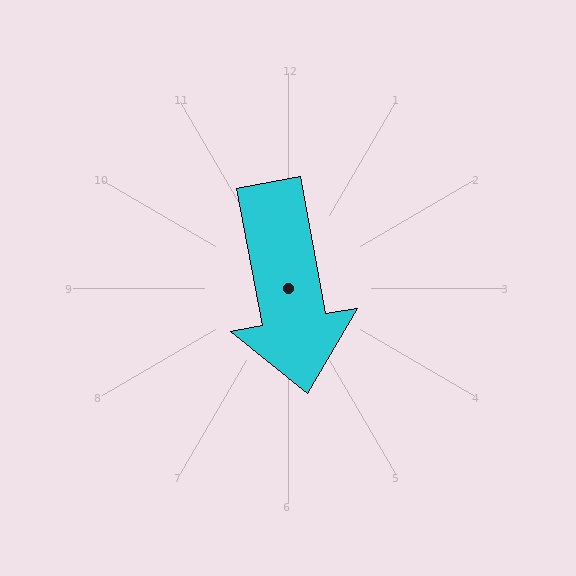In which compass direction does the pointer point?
South.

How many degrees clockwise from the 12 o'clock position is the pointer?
Approximately 170 degrees.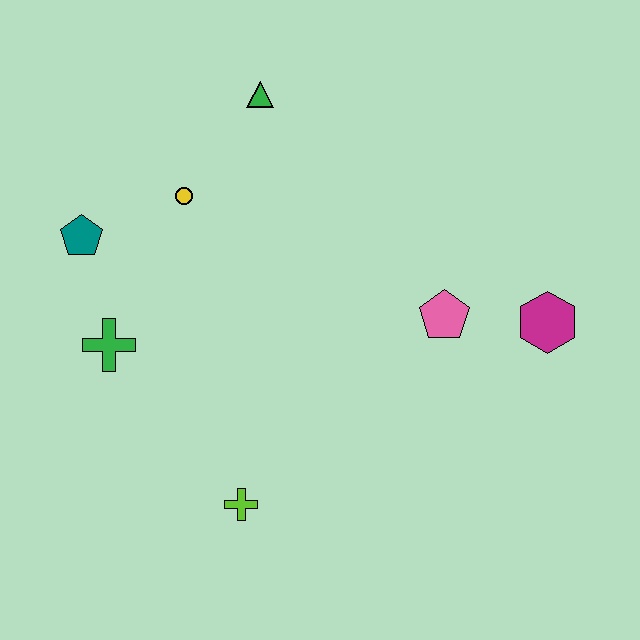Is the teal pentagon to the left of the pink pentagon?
Yes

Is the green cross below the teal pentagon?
Yes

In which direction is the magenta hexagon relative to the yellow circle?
The magenta hexagon is to the right of the yellow circle.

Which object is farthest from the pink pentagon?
The teal pentagon is farthest from the pink pentagon.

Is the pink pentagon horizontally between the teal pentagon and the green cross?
No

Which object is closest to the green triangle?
The yellow circle is closest to the green triangle.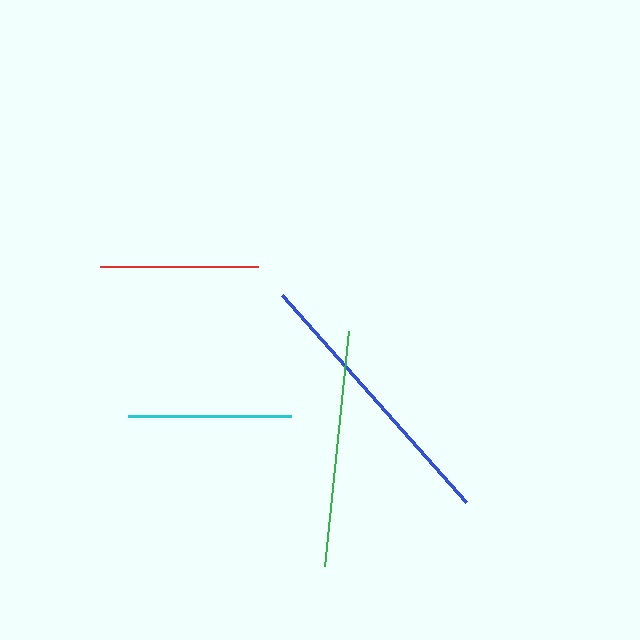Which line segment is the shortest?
The red line is the shortest at approximately 158 pixels.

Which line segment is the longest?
The blue line is the longest at approximately 277 pixels.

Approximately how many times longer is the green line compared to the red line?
The green line is approximately 1.5 times the length of the red line.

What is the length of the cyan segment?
The cyan segment is approximately 163 pixels long.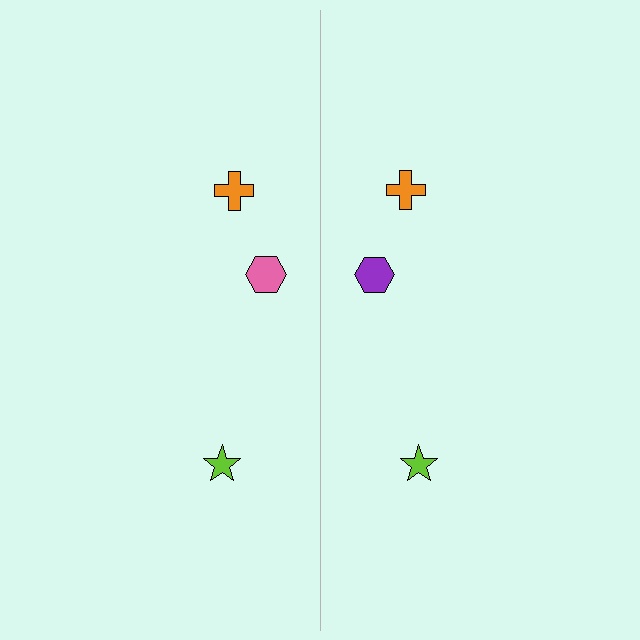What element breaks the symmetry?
The purple hexagon on the right side breaks the symmetry — its mirror counterpart is pink.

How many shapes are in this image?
There are 6 shapes in this image.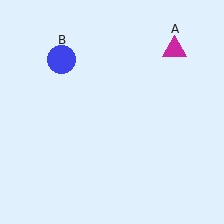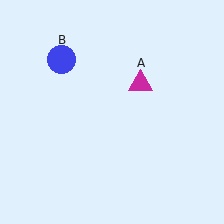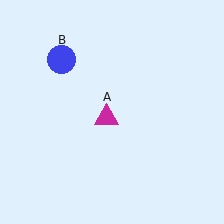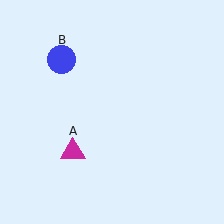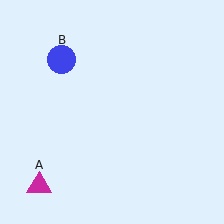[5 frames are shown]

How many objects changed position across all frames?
1 object changed position: magenta triangle (object A).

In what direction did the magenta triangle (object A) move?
The magenta triangle (object A) moved down and to the left.